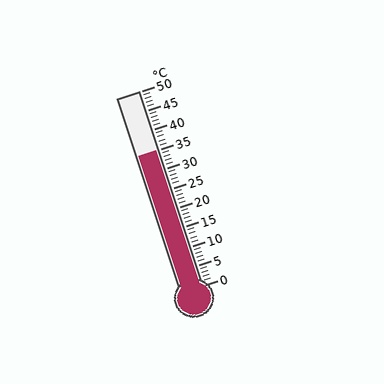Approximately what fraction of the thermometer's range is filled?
The thermometer is filled to approximately 70% of its range.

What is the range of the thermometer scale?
The thermometer scale ranges from 0°C to 50°C.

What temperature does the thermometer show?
The thermometer shows approximately 35°C.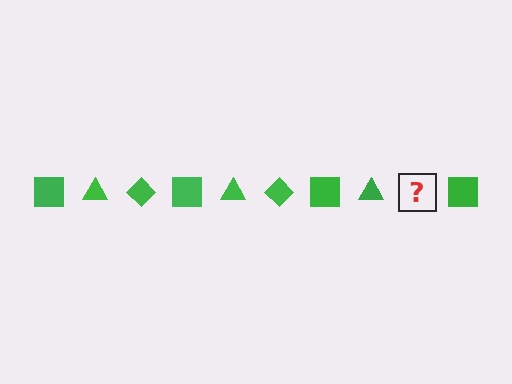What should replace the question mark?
The question mark should be replaced with a green diamond.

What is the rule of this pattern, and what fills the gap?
The rule is that the pattern cycles through square, triangle, diamond shapes in green. The gap should be filled with a green diamond.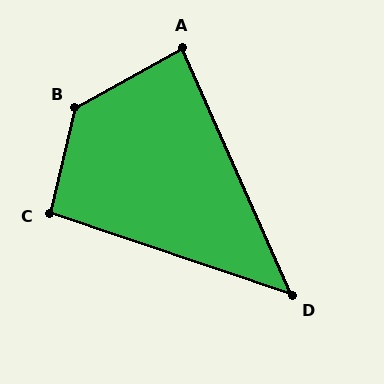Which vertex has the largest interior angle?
B, at approximately 133 degrees.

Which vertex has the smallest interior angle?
D, at approximately 47 degrees.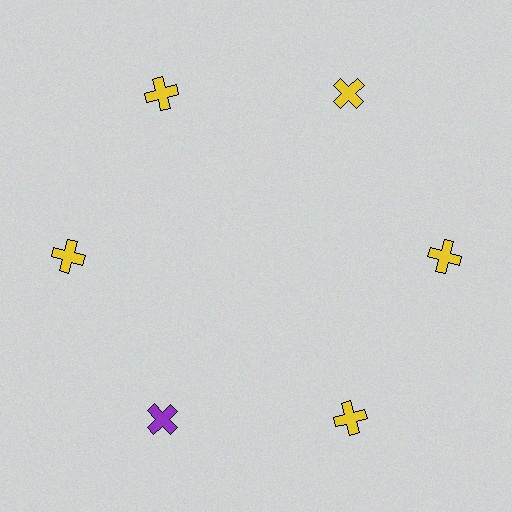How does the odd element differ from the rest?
It has a different color: purple instead of yellow.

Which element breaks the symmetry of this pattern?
The purple cross at roughly the 7 o'clock position breaks the symmetry. All other shapes are yellow crosses.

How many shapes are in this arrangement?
There are 6 shapes arranged in a ring pattern.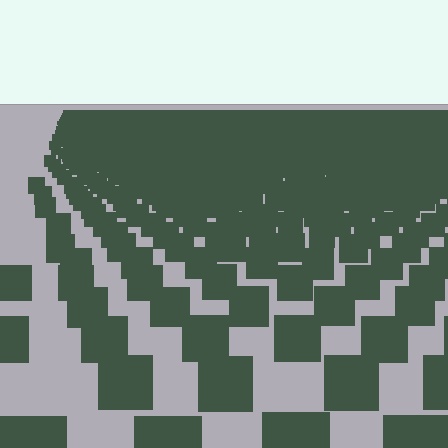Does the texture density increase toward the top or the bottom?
Density increases toward the top.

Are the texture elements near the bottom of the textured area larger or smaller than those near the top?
Larger. Near the bottom, elements are closer to the viewer and appear at a bigger on-screen size.